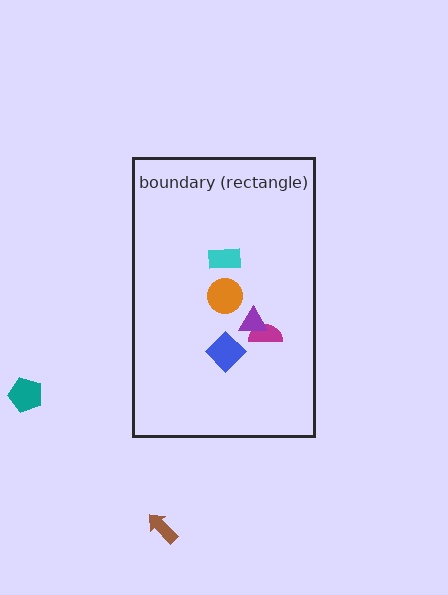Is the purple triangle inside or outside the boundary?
Inside.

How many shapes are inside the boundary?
5 inside, 2 outside.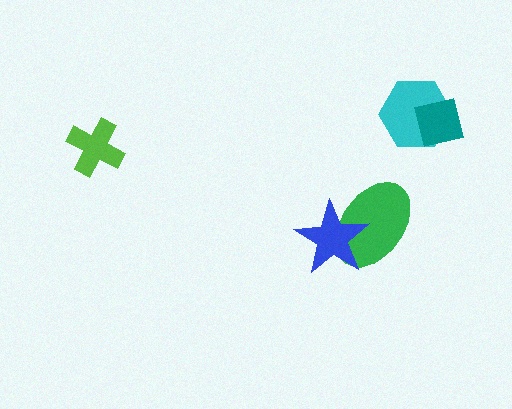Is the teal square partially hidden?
No, no other shape covers it.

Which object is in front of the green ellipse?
The blue star is in front of the green ellipse.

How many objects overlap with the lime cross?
0 objects overlap with the lime cross.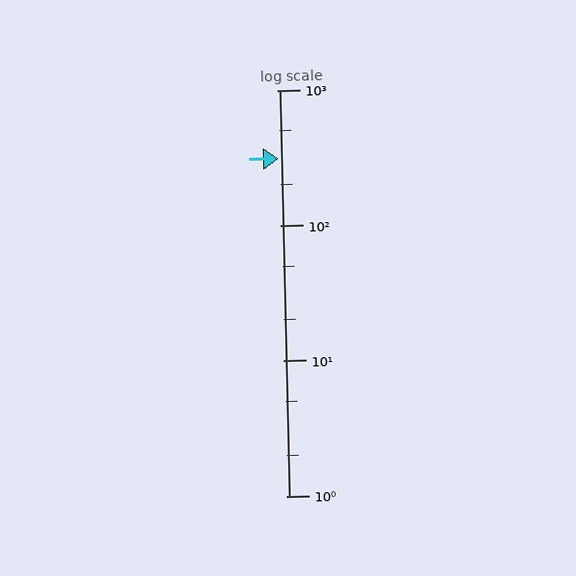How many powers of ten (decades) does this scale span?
The scale spans 3 decades, from 1 to 1000.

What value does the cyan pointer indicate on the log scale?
The pointer indicates approximately 310.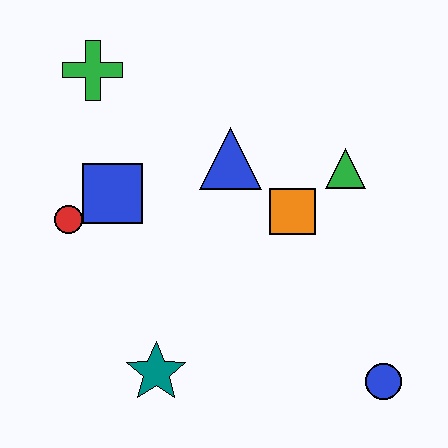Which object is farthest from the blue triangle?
The blue circle is farthest from the blue triangle.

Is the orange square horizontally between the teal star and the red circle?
No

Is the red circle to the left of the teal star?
Yes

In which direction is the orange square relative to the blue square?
The orange square is to the right of the blue square.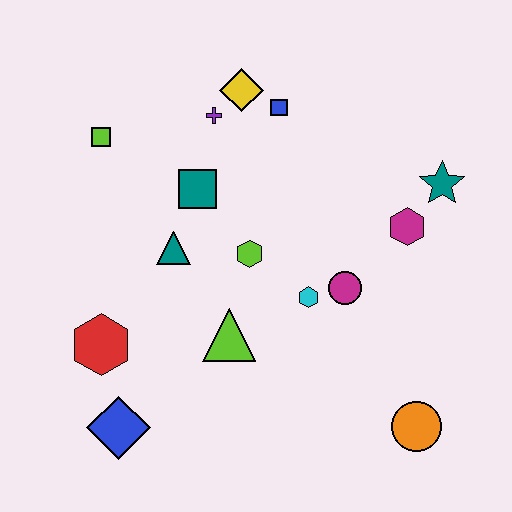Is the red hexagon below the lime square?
Yes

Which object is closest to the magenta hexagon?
The teal star is closest to the magenta hexagon.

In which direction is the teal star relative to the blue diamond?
The teal star is to the right of the blue diamond.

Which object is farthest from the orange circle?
The lime square is farthest from the orange circle.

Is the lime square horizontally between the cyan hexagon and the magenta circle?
No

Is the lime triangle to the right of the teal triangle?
Yes